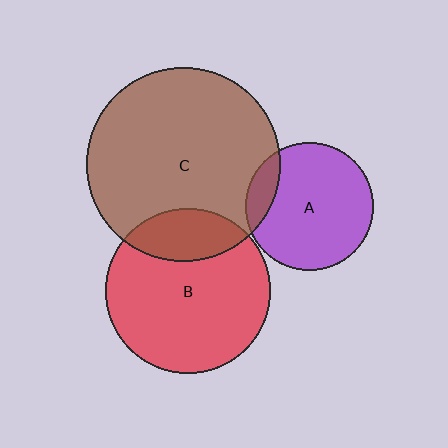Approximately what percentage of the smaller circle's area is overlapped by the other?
Approximately 15%.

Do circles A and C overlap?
Yes.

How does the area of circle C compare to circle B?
Approximately 1.4 times.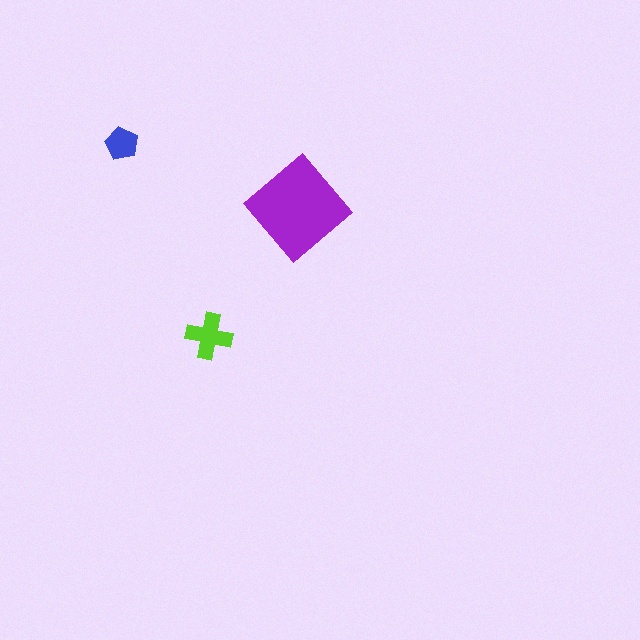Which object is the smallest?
The blue pentagon.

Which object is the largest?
The purple diamond.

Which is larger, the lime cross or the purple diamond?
The purple diamond.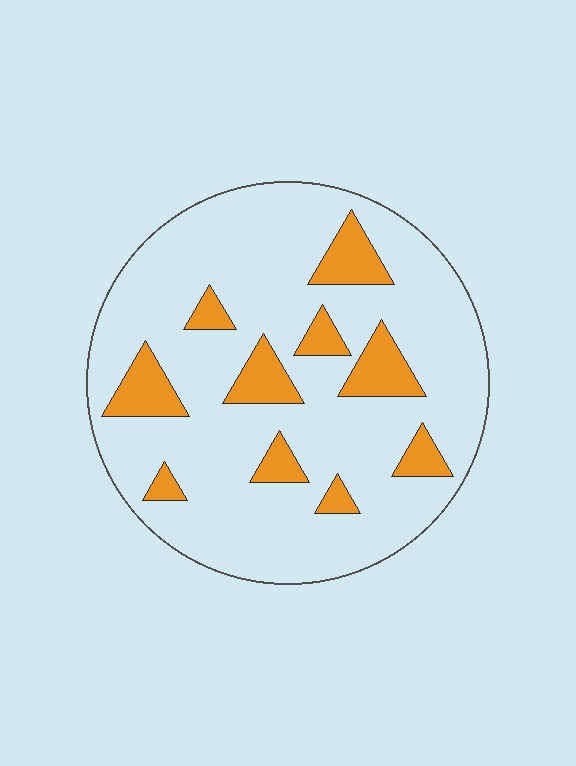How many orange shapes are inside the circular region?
10.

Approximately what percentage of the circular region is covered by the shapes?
Approximately 15%.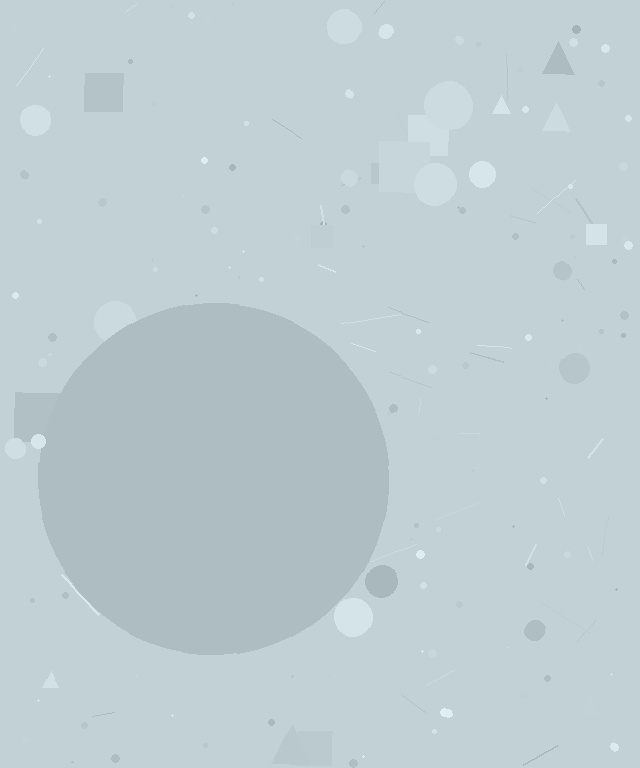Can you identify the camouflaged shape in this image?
The camouflaged shape is a circle.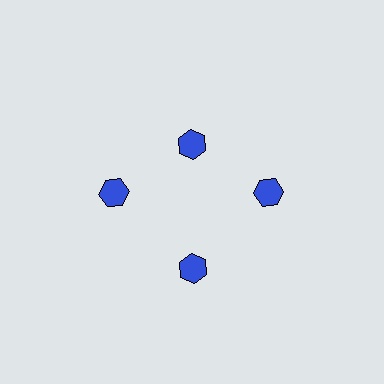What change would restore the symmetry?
The symmetry would be restored by moving it outward, back onto the ring so that all 4 hexagons sit at equal angles and equal distance from the center.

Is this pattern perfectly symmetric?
No. The 4 blue hexagons are arranged in a ring, but one element near the 12 o'clock position is pulled inward toward the center, breaking the 4-fold rotational symmetry.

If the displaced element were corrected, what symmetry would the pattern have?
It would have 4-fold rotational symmetry — the pattern would map onto itself every 90 degrees.